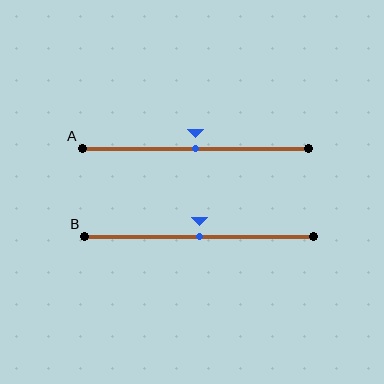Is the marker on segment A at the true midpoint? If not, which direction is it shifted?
Yes, the marker on segment A is at the true midpoint.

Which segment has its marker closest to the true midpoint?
Segment A has its marker closest to the true midpoint.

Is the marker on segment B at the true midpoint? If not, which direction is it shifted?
Yes, the marker on segment B is at the true midpoint.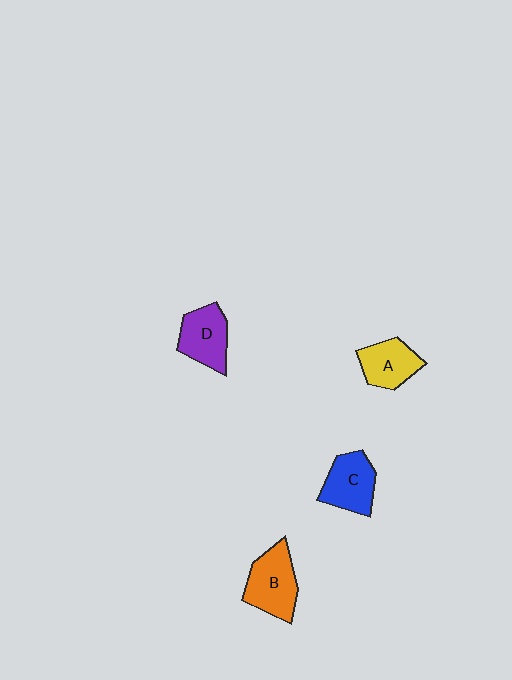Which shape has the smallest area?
Shape A (yellow).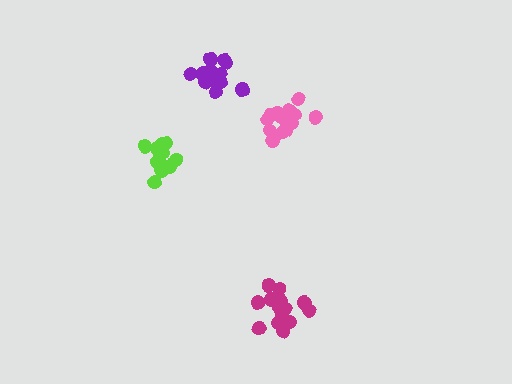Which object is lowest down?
The magenta cluster is bottommost.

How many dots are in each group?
Group 1: 17 dots, Group 2: 14 dots, Group 3: 12 dots, Group 4: 14 dots (57 total).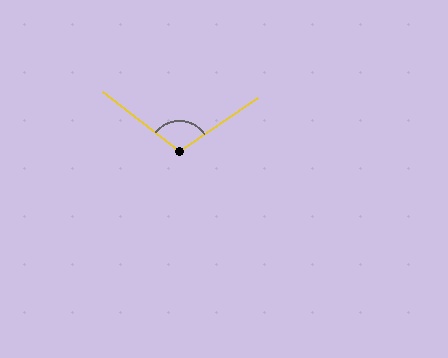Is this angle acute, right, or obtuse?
It is obtuse.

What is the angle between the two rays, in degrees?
Approximately 108 degrees.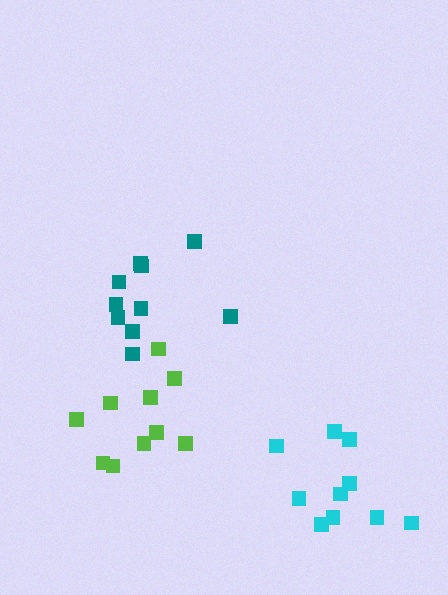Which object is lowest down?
The cyan cluster is bottommost.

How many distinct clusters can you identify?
There are 3 distinct clusters.